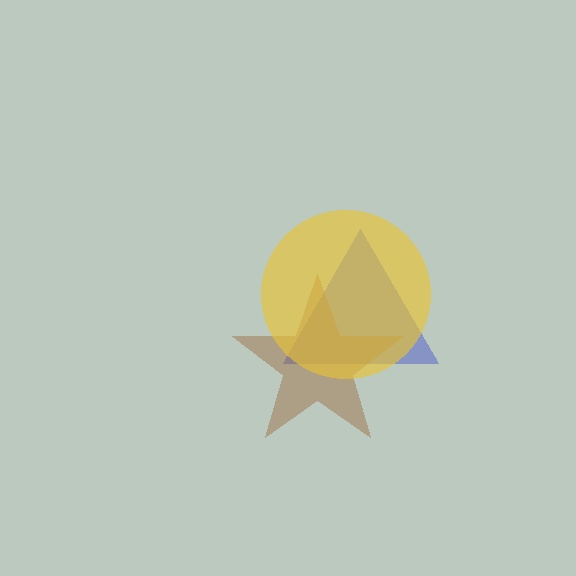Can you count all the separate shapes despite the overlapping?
Yes, there are 3 separate shapes.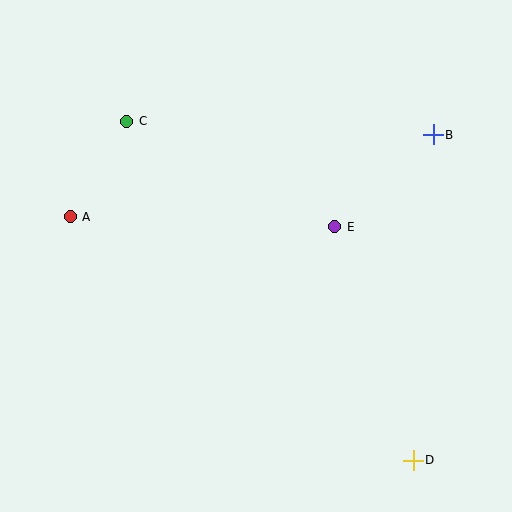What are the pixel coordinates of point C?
Point C is at (127, 121).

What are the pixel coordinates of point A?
Point A is at (70, 217).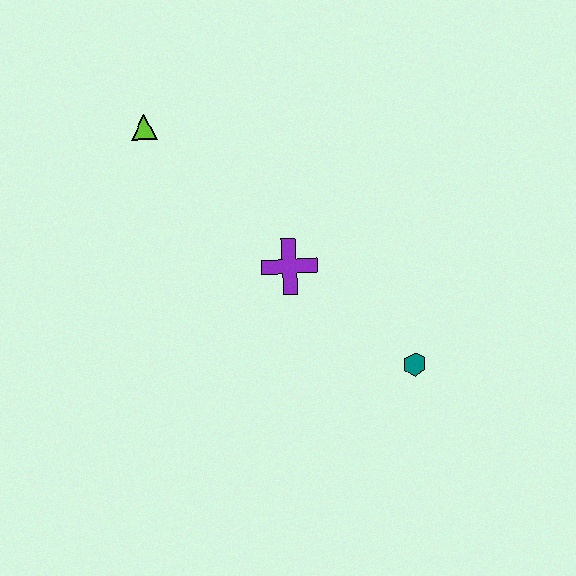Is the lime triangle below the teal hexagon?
No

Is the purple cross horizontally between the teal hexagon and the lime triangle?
Yes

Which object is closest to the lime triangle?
The purple cross is closest to the lime triangle.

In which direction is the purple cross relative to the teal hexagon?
The purple cross is to the left of the teal hexagon.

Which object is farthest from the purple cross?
The lime triangle is farthest from the purple cross.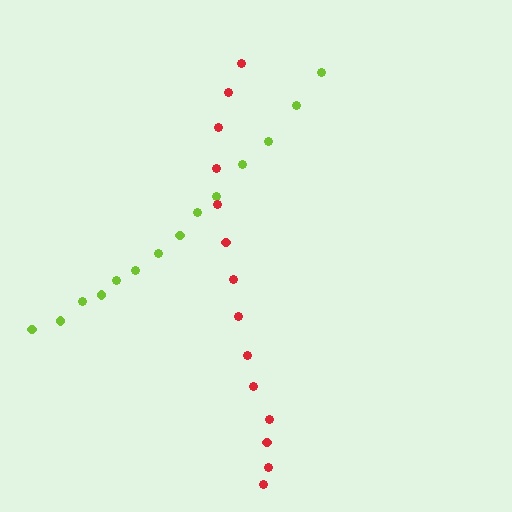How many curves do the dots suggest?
There are 2 distinct paths.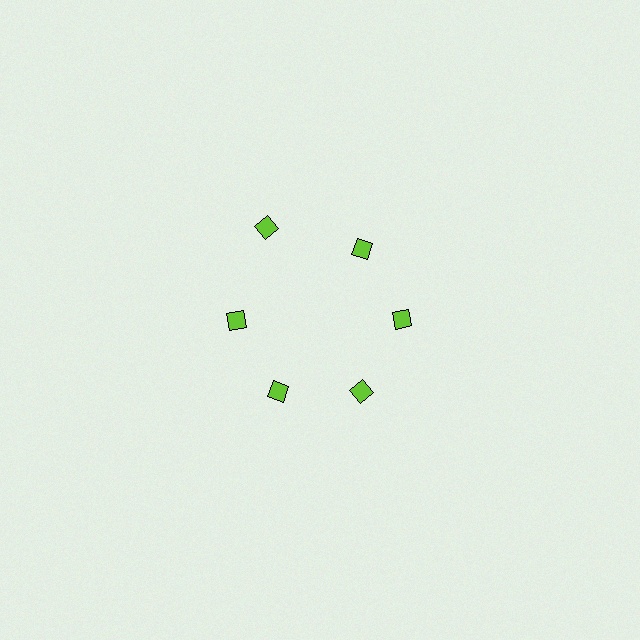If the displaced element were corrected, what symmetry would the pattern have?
It would have 6-fold rotational symmetry — the pattern would map onto itself every 60 degrees.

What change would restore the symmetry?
The symmetry would be restored by moving it inward, back onto the ring so that all 6 diamonds sit at equal angles and equal distance from the center.